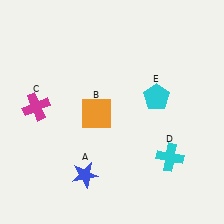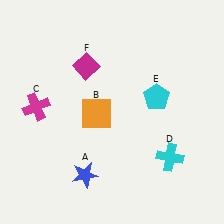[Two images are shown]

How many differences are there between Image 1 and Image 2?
There is 1 difference between the two images.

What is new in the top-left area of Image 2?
A magenta diamond (F) was added in the top-left area of Image 2.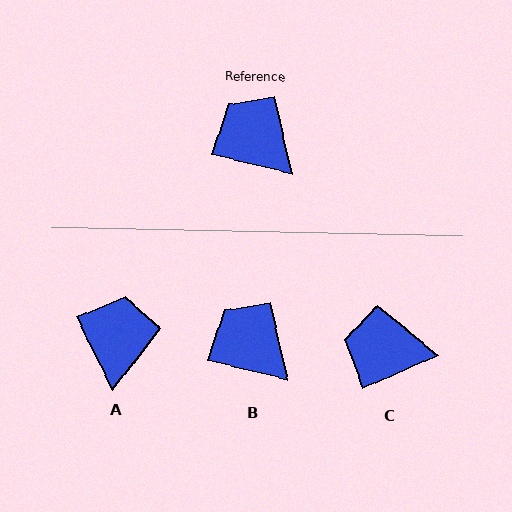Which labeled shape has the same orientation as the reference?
B.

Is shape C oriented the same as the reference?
No, it is off by about 38 degrees.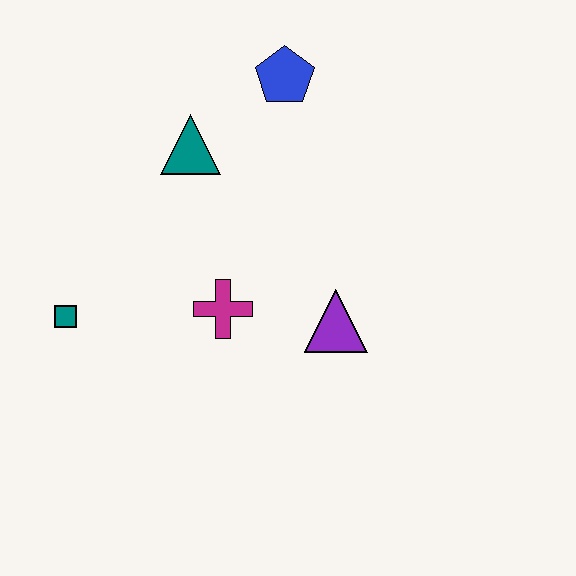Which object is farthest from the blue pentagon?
The teal square is farthest from the blue pentagon.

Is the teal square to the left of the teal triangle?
Yes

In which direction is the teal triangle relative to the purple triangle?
The teal triangle is above the purple triangle.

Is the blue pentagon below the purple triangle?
No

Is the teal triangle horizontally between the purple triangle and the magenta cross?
No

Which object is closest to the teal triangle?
The blue pentagon is closest to the teal triangle.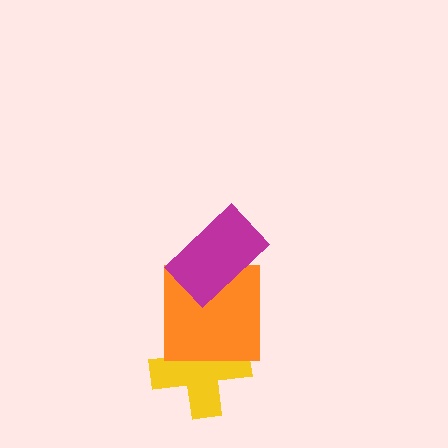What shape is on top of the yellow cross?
The orange square is on top of the yellow cross.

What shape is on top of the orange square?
The magenta rectangle is on top of the orange square.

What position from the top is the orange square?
The orange square is 2nd from the top.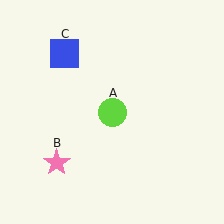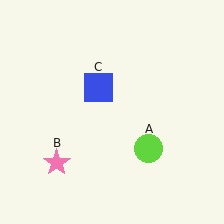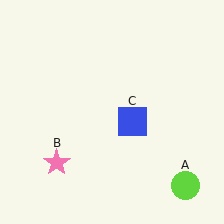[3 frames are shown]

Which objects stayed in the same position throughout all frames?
Pink star (object B) remained stationary.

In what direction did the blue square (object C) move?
The blue square (object C) moved down and to the right.